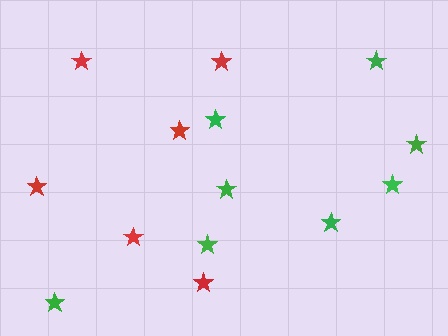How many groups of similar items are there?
There are 2 groups: one group of red stars (6) and one group of green stars (8).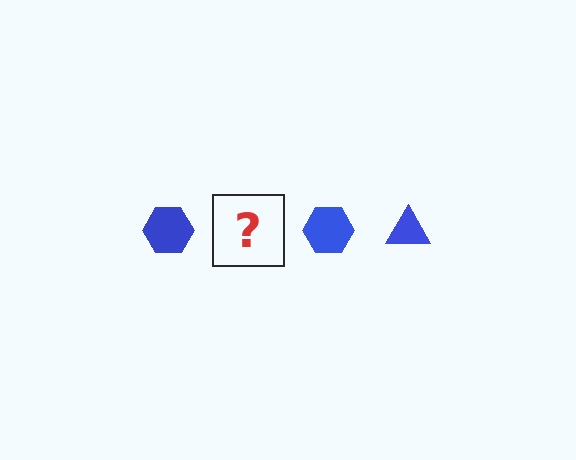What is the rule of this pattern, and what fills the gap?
The rule is that the pattern cycles through hexagon, triangle shapes in blue. The gap should be filled with a blue triangle.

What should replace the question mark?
The question mark should be replaced with a blue triangle.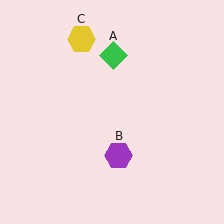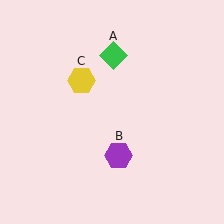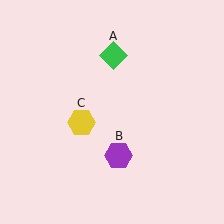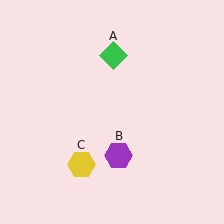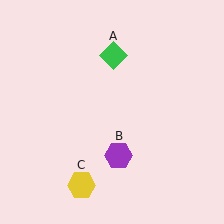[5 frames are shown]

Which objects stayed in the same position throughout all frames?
Green diamond (object A) and purple hexagon (object B) remained stationary.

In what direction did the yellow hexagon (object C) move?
The yellow hexagon (object C) moved down.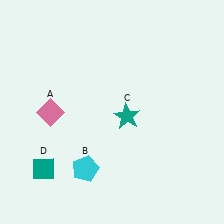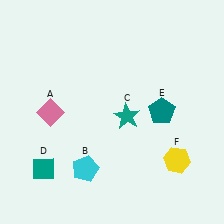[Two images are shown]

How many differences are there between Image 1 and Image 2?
There are 2 differences between the two images.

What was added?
A teal pentagon (E), a yellow hexagon (F) were added in Image 2.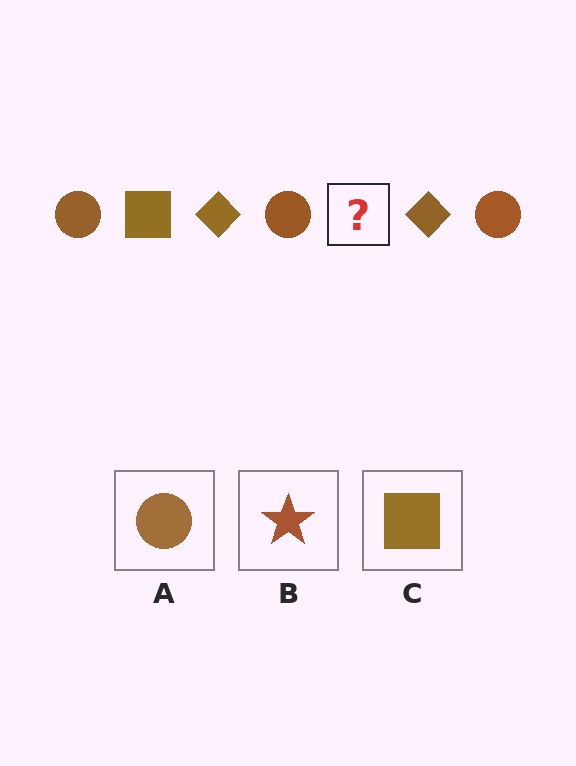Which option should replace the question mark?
Option C.